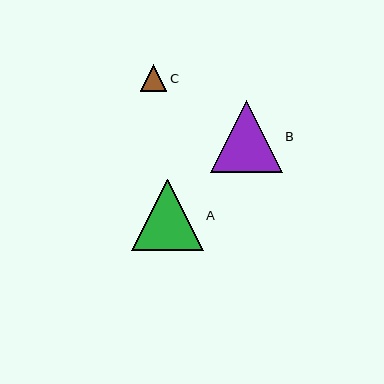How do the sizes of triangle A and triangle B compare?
Triangle A and triangle B are approximately the same size.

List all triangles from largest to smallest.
From largest to smallest: A, B, C.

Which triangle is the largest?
Triangle A is the largest with a size of approximately 72 pixels.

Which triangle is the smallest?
Triangle C is the smallest with a size of approximately 27 pixels.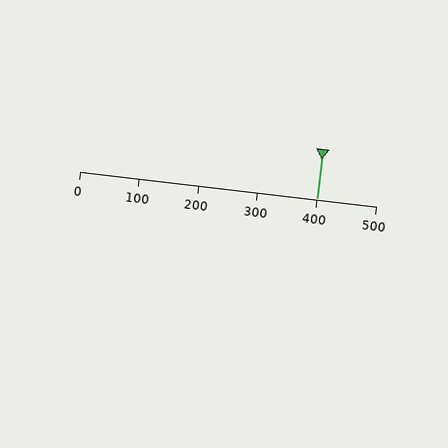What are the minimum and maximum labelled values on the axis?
The axis runs from 0 to 500.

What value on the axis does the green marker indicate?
The marker indicates approximately 400.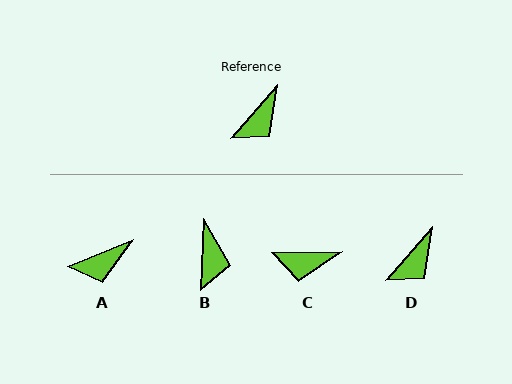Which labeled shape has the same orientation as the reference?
D.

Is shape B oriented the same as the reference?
No, it is off by about 39 degrees.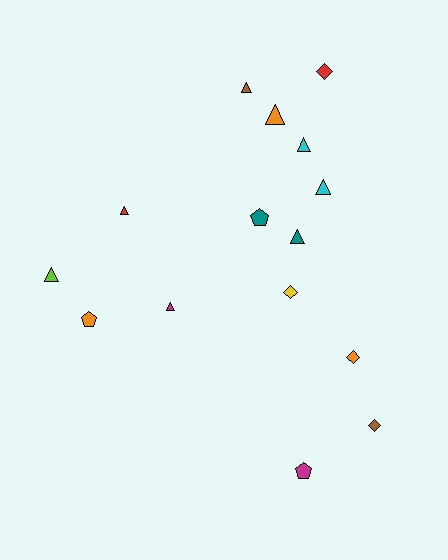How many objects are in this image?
There are 15 objects.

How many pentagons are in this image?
There are 3 pentagons.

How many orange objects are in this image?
There are 3 orange objects.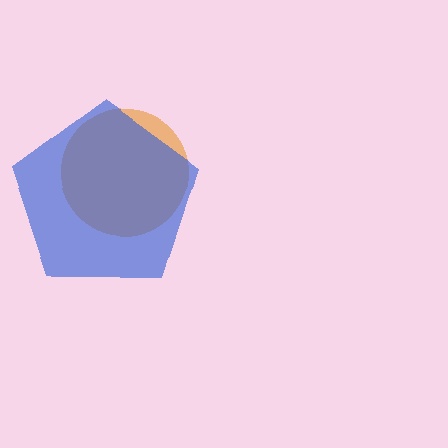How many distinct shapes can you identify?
There are 2 distinct shapes: an orange circle, a blue pentagon.